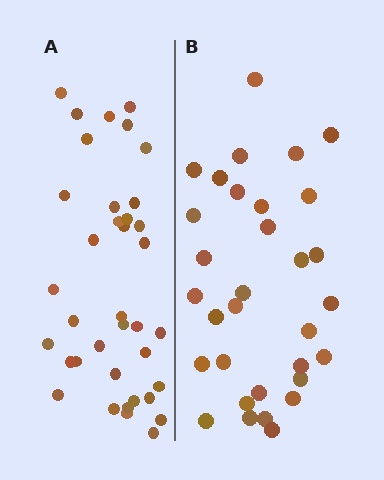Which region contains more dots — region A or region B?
Region A (the left region) has more dots.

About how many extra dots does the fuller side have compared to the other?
Region A has about 5 more dots than region B.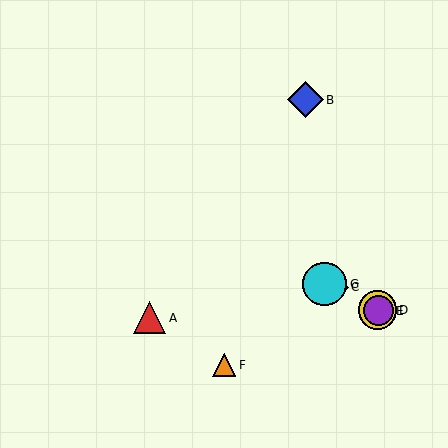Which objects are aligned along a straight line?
Objects C, D, E, G are aligned along a straight line.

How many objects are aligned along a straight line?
4 objects (C, D, E, G) are aligned along a straight line.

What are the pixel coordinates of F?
Object F is at (224, 365).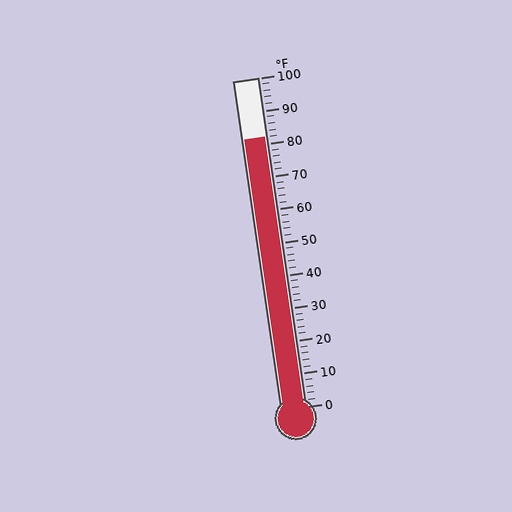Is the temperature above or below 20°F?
The temperature is above 20°F.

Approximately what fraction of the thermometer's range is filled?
The thermometer is filled to approximately 80% of its range.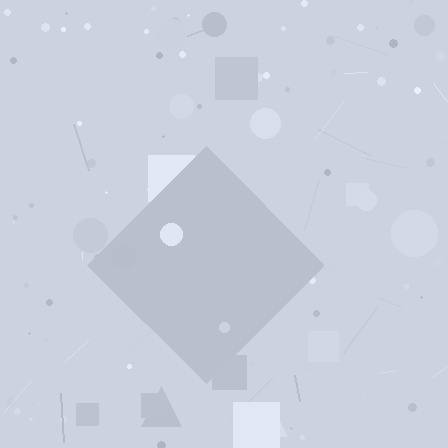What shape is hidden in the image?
A diamond is hidden in the image.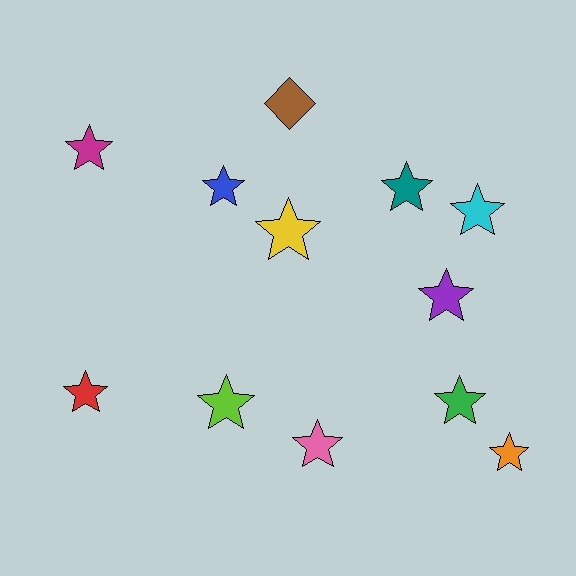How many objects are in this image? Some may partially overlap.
There are 12 objects.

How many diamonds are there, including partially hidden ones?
There is 1 diamond.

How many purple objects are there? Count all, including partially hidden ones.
There is 1 purple object.